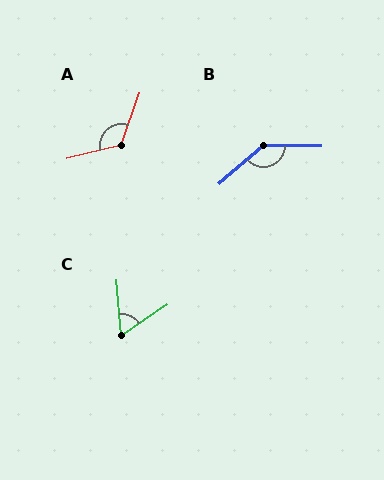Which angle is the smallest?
C, at approximately 60 degrees.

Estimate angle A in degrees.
Approximately 123 degrees.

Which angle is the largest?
B, at approximately 139 degrees.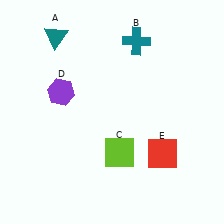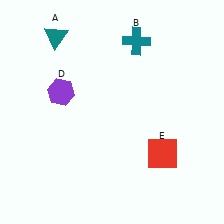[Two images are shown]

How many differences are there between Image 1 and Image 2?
There is 1 difference between the two images.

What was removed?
The lime square (C) was removed in Image 2.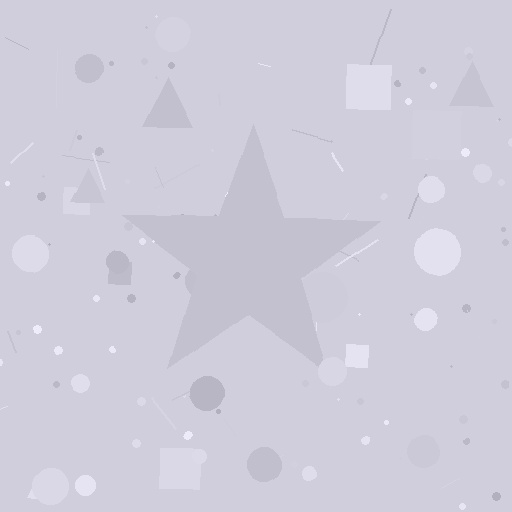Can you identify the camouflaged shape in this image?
The camouflaged shape is a star.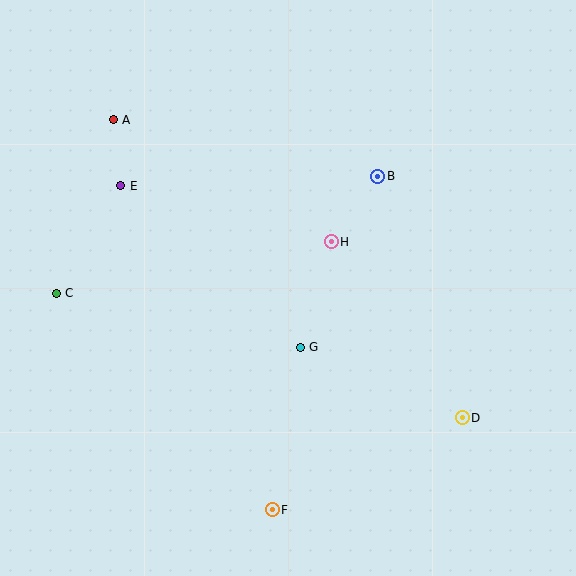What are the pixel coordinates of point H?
Point H is at (331, 242).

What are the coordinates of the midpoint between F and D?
The midpoint between F and D is at (367, 464).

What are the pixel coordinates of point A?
Point A is at (113, 120).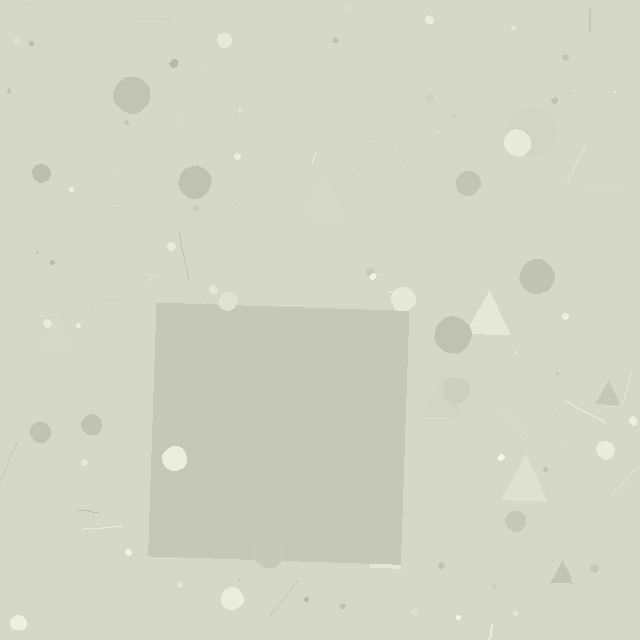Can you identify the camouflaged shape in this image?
The camouflaged shape is a square.